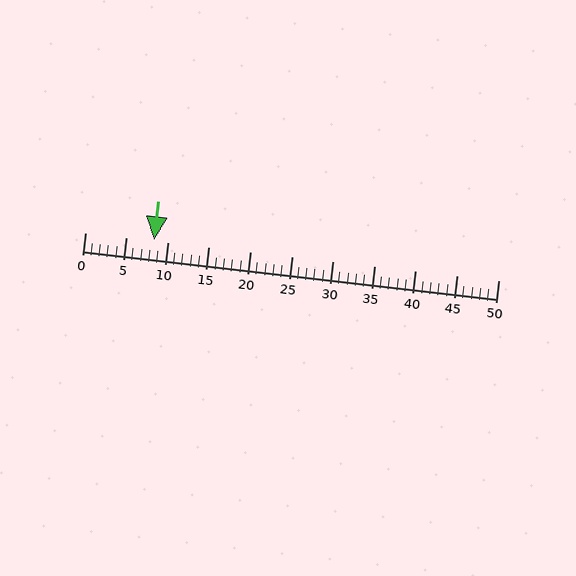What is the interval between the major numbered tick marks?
The major tick marks are spaced 5 units apart.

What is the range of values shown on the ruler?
The ruler shows values from 0 to 50.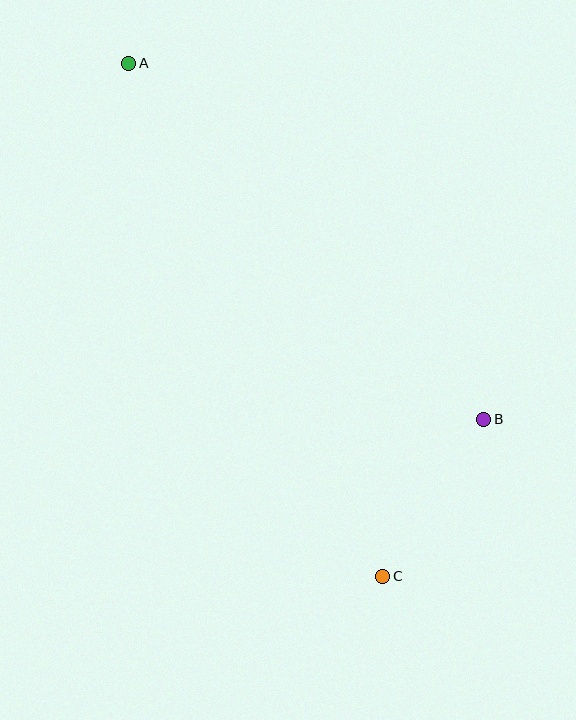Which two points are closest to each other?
Points B and C are closest to each other.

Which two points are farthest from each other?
Points A and C are farthest from each other.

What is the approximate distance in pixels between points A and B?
The distance between A and B is approximately 503 pixels.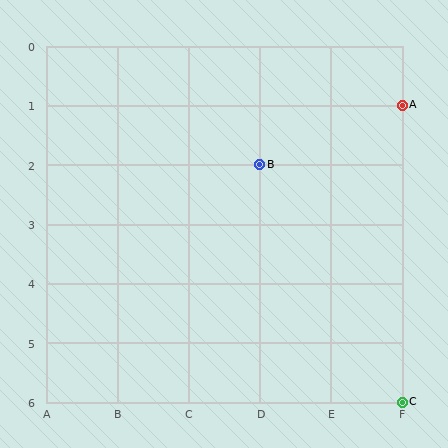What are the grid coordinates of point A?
Point A is at grid coordinates (F, 1).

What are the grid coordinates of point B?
Point B is at grid coordinates (D, 2).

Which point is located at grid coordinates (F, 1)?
Point A is at (F, 1).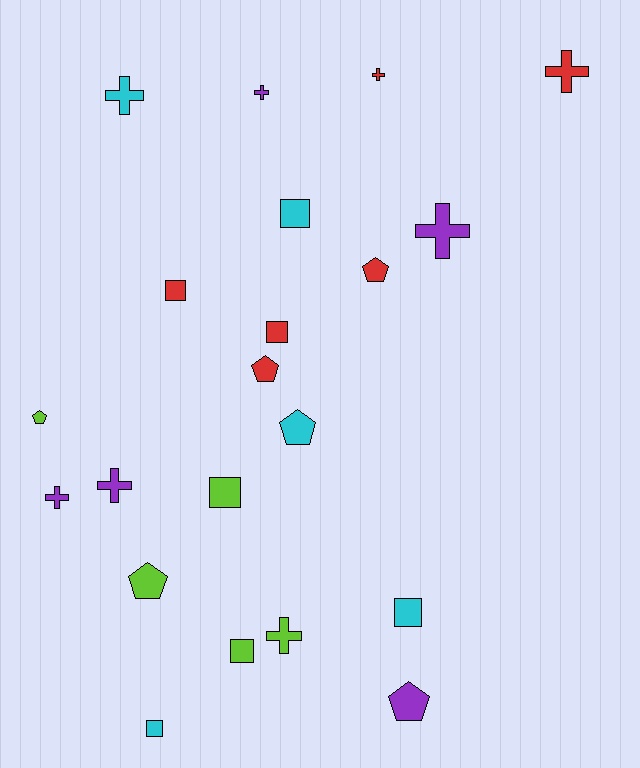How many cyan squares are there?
There are 3 cyan squares.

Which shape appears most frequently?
Cross, with 8 objects.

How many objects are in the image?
There are 21 objects.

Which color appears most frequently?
Red, with 6 objects.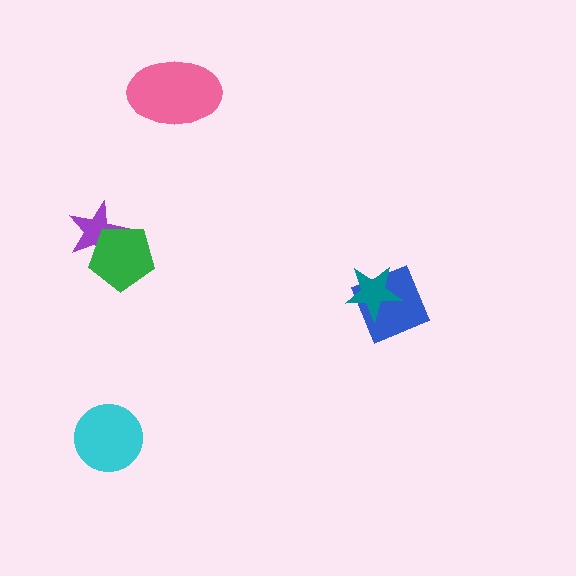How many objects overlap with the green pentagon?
1 object overlaps with the green pentagon.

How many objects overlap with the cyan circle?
0 objects overlap with the cyan circle.